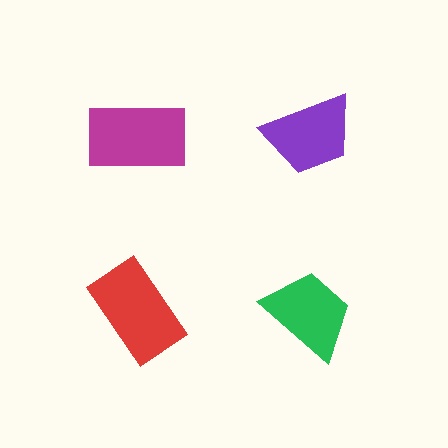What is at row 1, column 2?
A purple trapezoid.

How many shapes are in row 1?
2 shapes.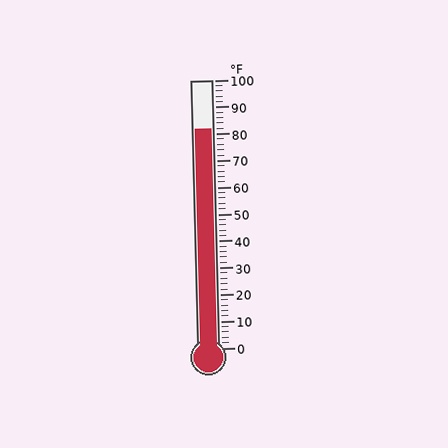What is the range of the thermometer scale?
The thermometer scale ranges from 0°F to 100°F.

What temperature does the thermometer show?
The thermometer shows approximately 82°F.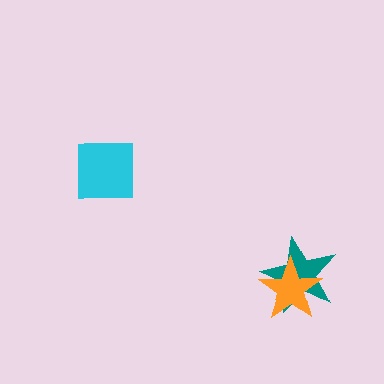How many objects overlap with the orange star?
1 object overlaps with the orange star.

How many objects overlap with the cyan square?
0 objects overlap with the cyan square.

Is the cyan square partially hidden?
No, no other shape covers it.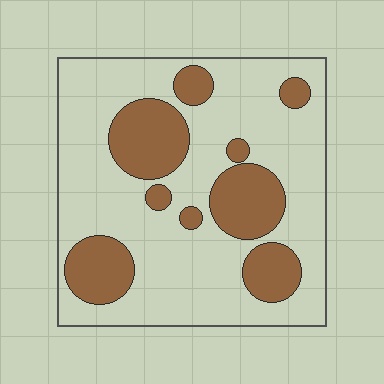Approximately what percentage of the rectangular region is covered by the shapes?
Approximately 30%.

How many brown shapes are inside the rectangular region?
9.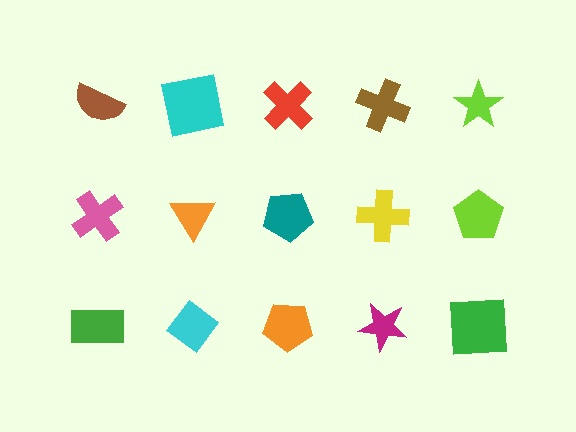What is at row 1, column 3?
A red cross.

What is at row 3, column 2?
A cyan diamond.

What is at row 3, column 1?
A green rectangle.